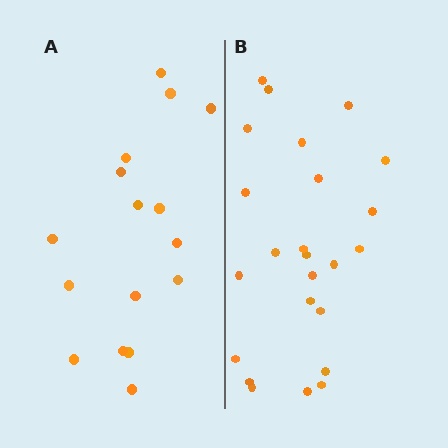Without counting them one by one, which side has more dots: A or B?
Region B (the right region) has more dots.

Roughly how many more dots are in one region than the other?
Region B has roughly 8 or so more dots than region A.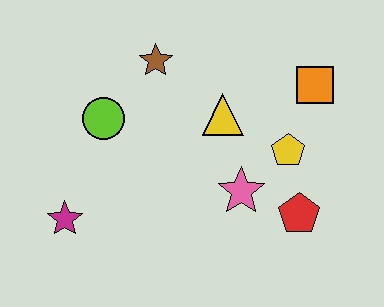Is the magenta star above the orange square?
No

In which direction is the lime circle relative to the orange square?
The lime circle is to the left of the orange square.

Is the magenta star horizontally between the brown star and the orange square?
No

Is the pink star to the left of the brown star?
No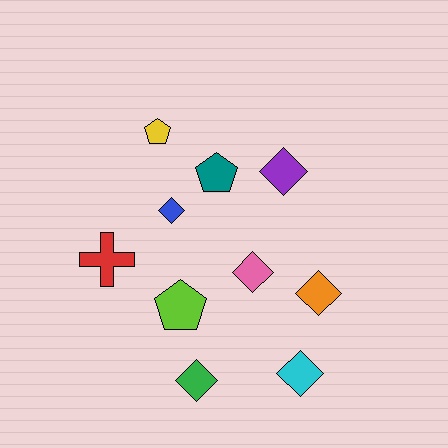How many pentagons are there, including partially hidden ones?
There are 3 pentagons.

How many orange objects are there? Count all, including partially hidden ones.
There is 1 orange object.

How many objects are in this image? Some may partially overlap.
There are 10 objects.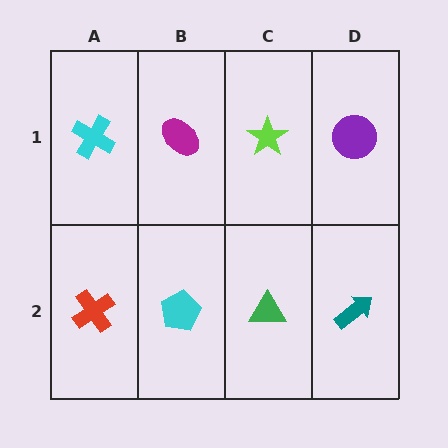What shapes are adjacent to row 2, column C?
A lime star (row 1, column C), a cyan pentagon (row 2, column B), a teal arrow (row 2, column D).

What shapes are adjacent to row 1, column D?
A teal arrow (row 2, column D), a lime star (row 1, column C).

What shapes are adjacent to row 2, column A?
A cyan cross (row 1, column A), a cyan pentagon (row 2, column B).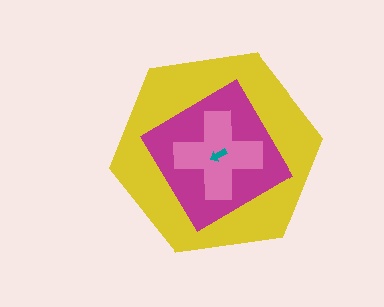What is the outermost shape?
The yellow hexagon.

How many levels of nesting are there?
4.